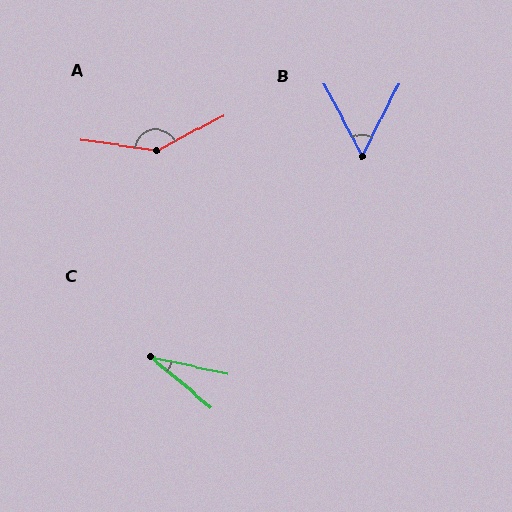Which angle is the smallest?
C, at approximately 28 degrees.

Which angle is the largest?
A, at approximately 144 degrees.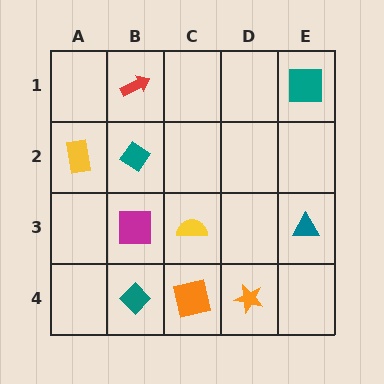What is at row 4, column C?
An orange square.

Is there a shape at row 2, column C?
No, that cell is empty.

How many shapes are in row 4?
3 shapes.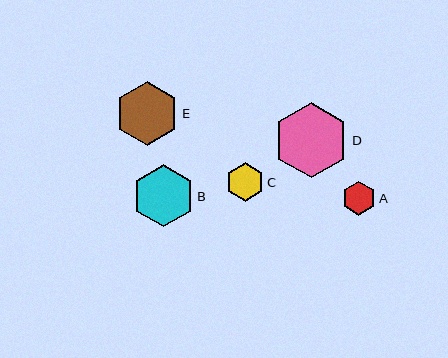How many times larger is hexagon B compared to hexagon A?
Hexagon B is approximately 1.8 times the size of hexagon A.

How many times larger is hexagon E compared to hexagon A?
Hexagon E is approximately 1.8 times the size of hexagon A.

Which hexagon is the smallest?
Hexagon A is the smallest with a size of approximately 34 pixels.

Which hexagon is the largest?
Hexagon D is the largest with a size of approximately 75 pixels.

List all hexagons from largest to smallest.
From largest to smallest: D, E, B, C, A.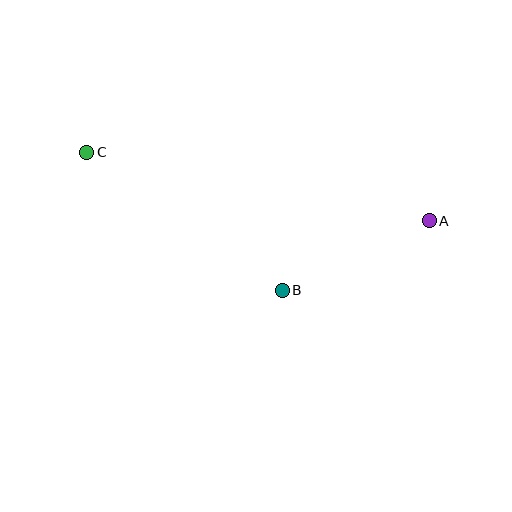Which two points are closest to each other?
Points A and B are closest to each other.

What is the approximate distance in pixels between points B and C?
The distance between B and C is approximately 239 pixels.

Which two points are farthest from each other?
Points A and C are farthest from each other.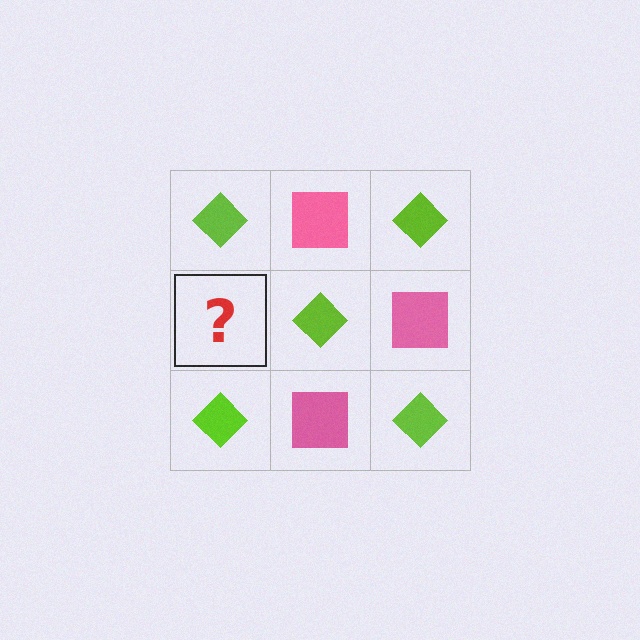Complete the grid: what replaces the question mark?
The question mark should be replaced with a pink square.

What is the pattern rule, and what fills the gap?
The rule is that it alternates lime diamond and pink square in a checkerboard pattern. The gap should be filled with a pink square.